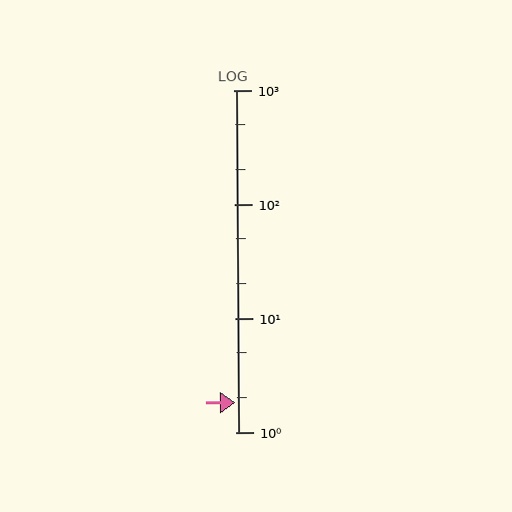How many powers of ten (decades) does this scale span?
The scale spans 3 decades, from 1 to 1000.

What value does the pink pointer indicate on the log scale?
The pointer indicates approximately 1.8.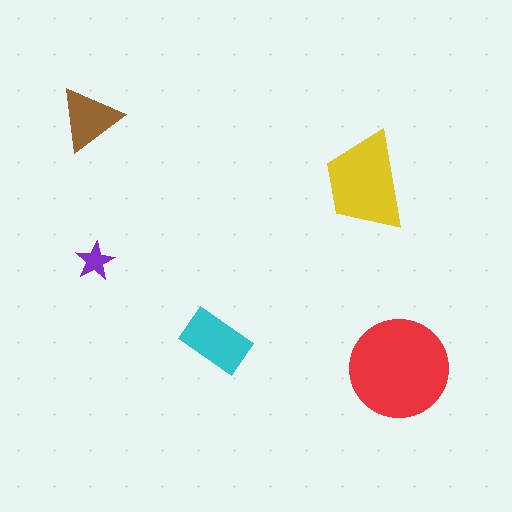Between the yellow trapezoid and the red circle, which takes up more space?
The red circle.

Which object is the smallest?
The purple star.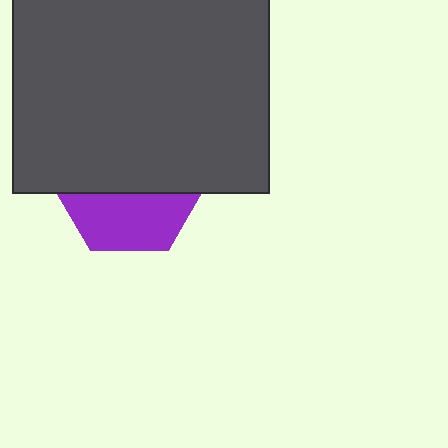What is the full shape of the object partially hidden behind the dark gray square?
The partially hidden object is a purple hexagon.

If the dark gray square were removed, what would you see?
You would see the complete purple hexagon.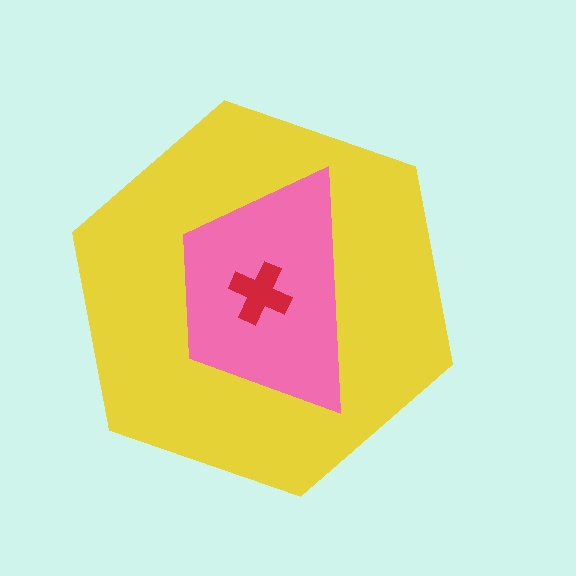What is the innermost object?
The red cross.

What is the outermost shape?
The yellow hexagon.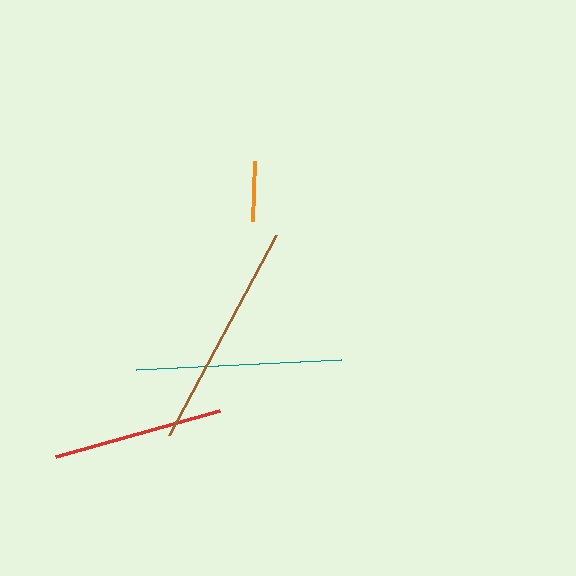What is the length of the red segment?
The red segment is approximately 171 pixels long.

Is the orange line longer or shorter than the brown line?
The brown line is longer than the orange line.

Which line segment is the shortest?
The orange line is the shortest at approximately 60 pixels.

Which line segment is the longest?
The brown line is the longest at approximately 227 pixels.